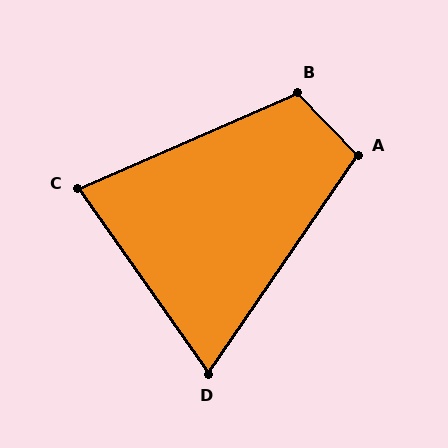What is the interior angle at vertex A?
Approximately 102 degrees (obtuse).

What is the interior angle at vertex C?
Approximately 78 degrees (acute).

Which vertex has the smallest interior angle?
D, at approximately 70 degrees.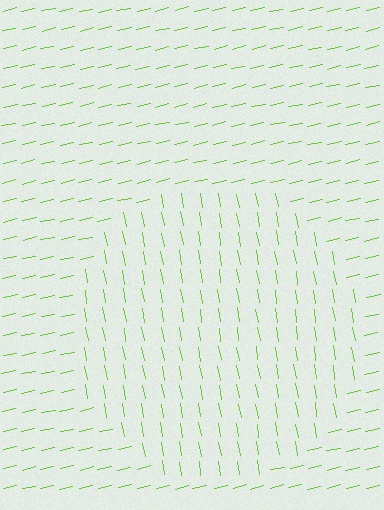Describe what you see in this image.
The image is filled with small lime line segments. A circle region in the image has lines oriented differently from the surrounding lines, creating a visible texture boundary.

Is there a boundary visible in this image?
Yes, there is a texture boundary formed by a change in line orientation.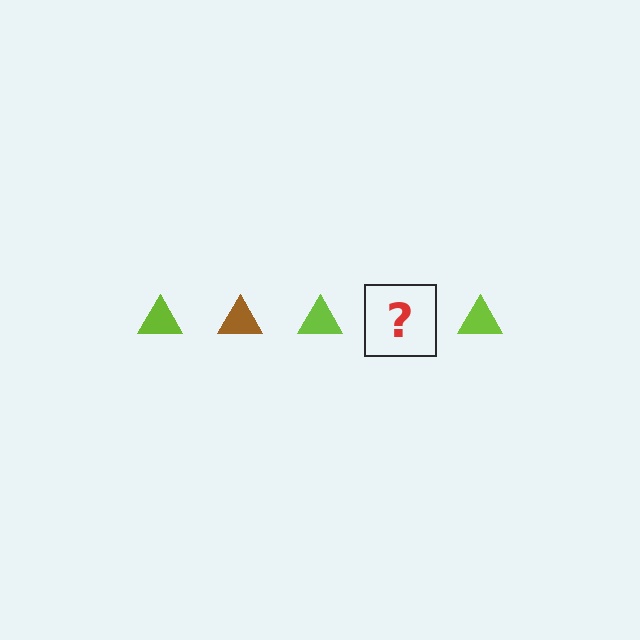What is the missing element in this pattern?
The missing element is a brown triangle.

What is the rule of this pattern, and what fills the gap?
The rule is that the pattern cycles through lime, brown triangles. The gap should be filled with a brown triangle.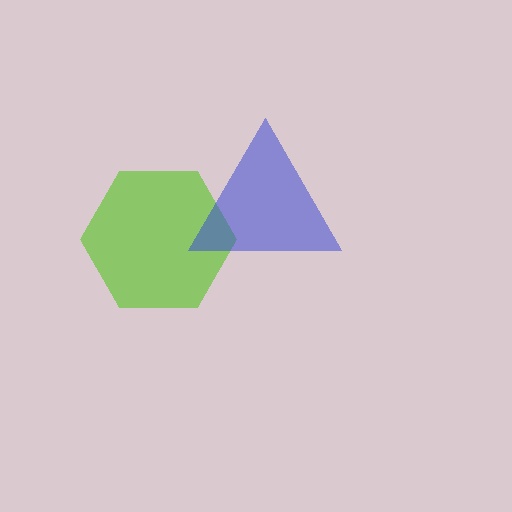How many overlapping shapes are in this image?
There are 2 overlapping shapes in the image.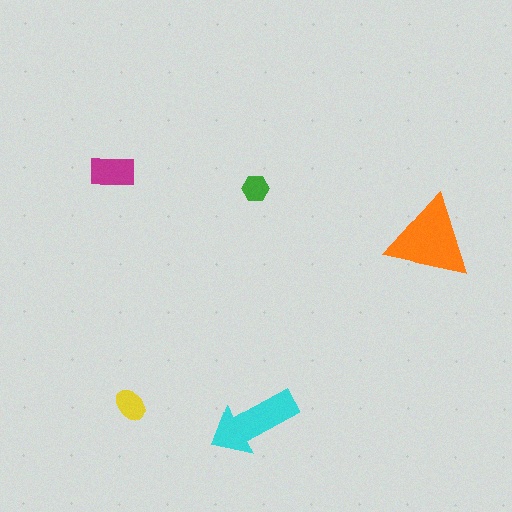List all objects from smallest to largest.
The green hexagon, the yellow ellipse, the magenta rectangle, the cyan arrow, the orange triangle.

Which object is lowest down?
The cyan arrow is bottommost.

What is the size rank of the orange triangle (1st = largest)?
1st.